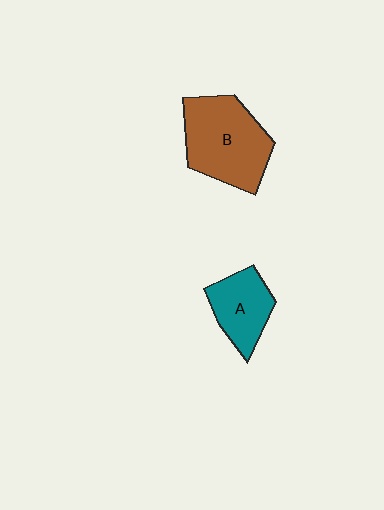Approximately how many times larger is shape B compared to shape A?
Approximately 1.7 times.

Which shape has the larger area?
Shape B (brown).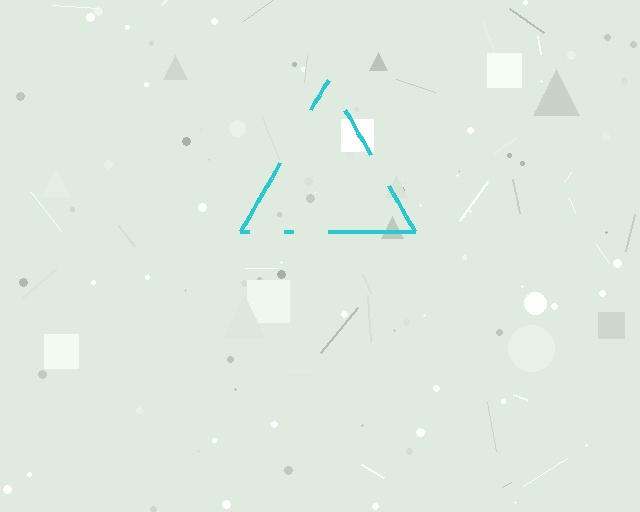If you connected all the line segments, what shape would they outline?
They would outline a triangle.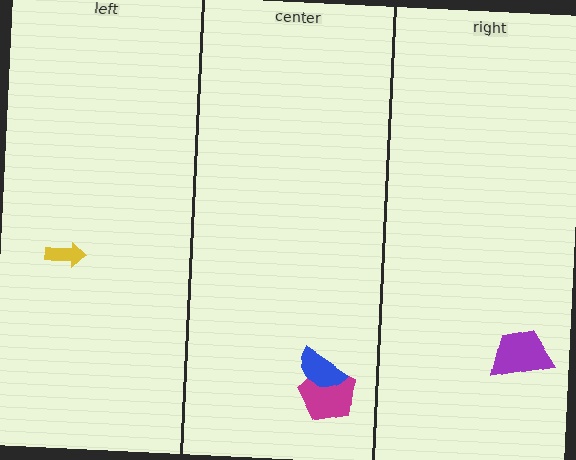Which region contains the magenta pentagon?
The center region.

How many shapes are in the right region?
1.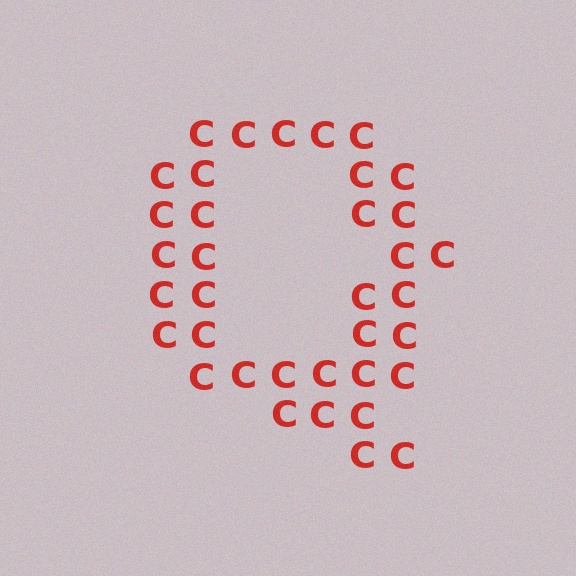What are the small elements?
The small elements are letter C's.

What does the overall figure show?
The overall figure shows the letter Q.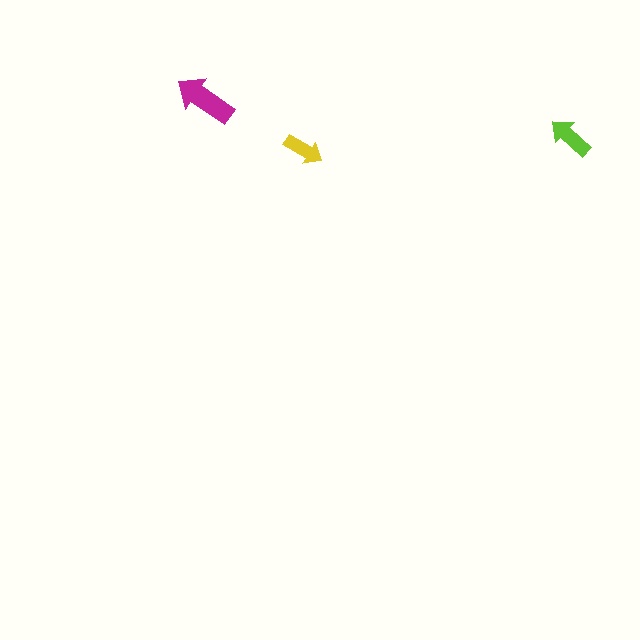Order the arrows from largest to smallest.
the magenta one, the lime one, the yellow one.